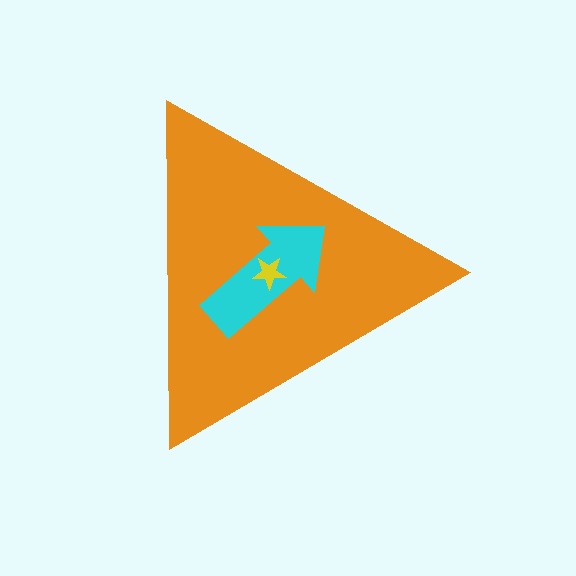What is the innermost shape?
The yellow star.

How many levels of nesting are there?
3.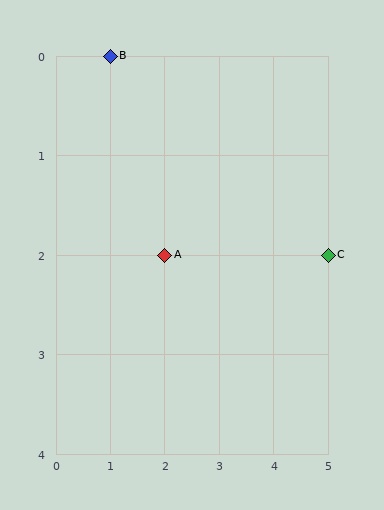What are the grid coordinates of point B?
Point B is at grid coordinates (1, 0).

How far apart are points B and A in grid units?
Points B and A are 1 column and 2 rows apart (about 2.2 grid units diagonally).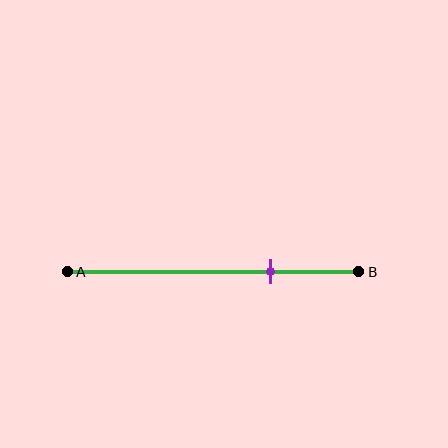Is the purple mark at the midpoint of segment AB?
No, the mark is at about 70% from A, not at the 50% midpoint.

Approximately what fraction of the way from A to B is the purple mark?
The purple mark is approximately 70% of the way from A to B.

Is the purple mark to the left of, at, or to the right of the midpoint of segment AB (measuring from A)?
The purple mark is to the right of the midpoint of segment AB.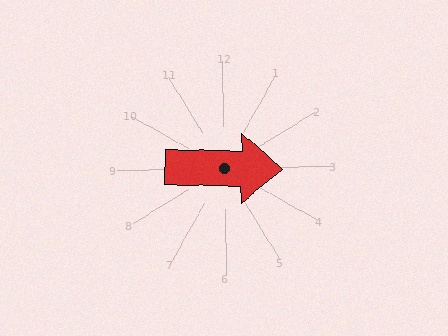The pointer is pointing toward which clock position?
Roughly 3 o'clock.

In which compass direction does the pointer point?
East.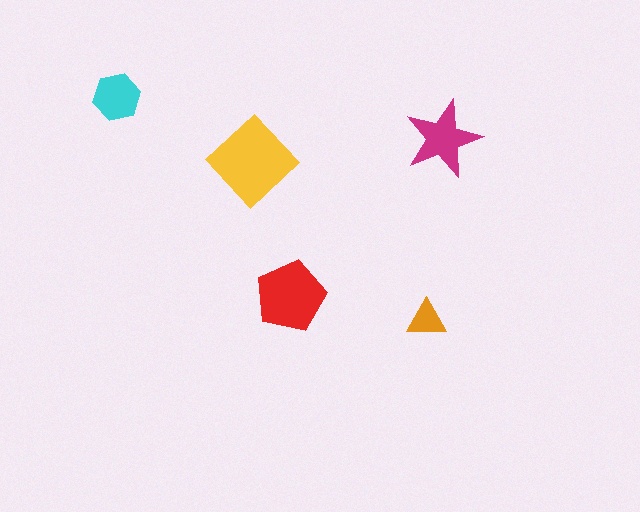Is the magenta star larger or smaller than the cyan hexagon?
Larger.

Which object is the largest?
The yellow diamond.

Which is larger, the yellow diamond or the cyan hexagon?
The yellow diamond.